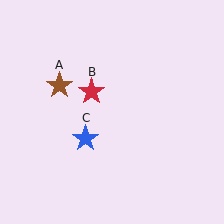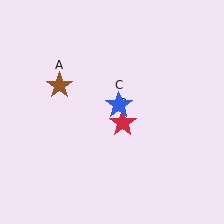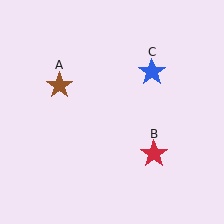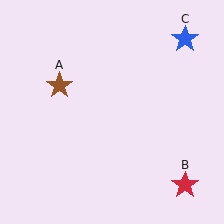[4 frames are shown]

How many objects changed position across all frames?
2 objects changed position: red star (object B), blue star (object C).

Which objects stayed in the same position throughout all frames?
Brown star (object A) remained stationary.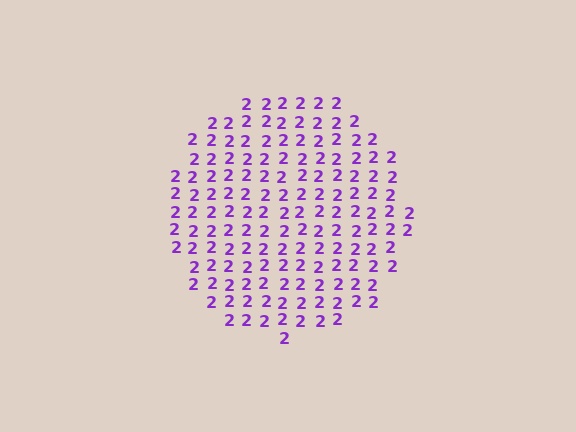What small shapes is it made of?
It is made of small digit 2's.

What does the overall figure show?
The overall figure shows a circle.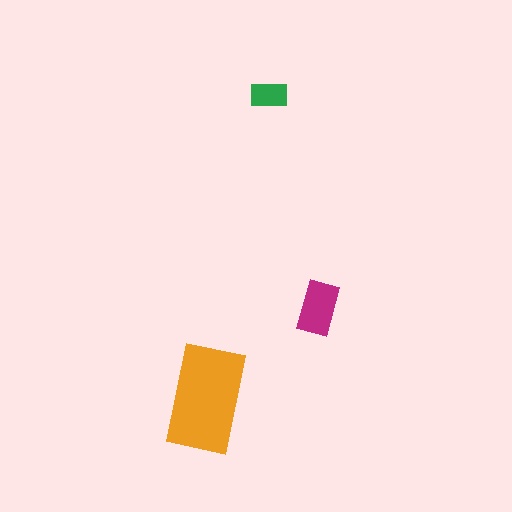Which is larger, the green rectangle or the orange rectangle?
The orange one.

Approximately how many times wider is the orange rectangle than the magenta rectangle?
About 2 times wider.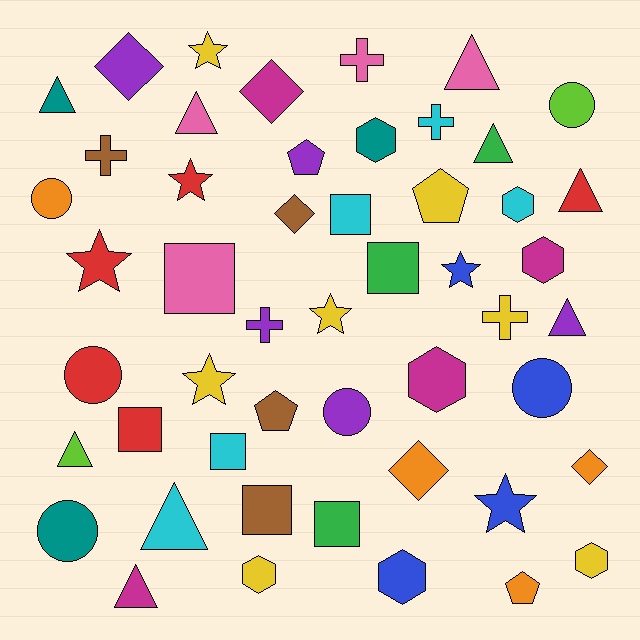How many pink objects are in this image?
There are 4 pink objects.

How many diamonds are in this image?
There are 5 diamonds.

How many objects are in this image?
There are 50 objects.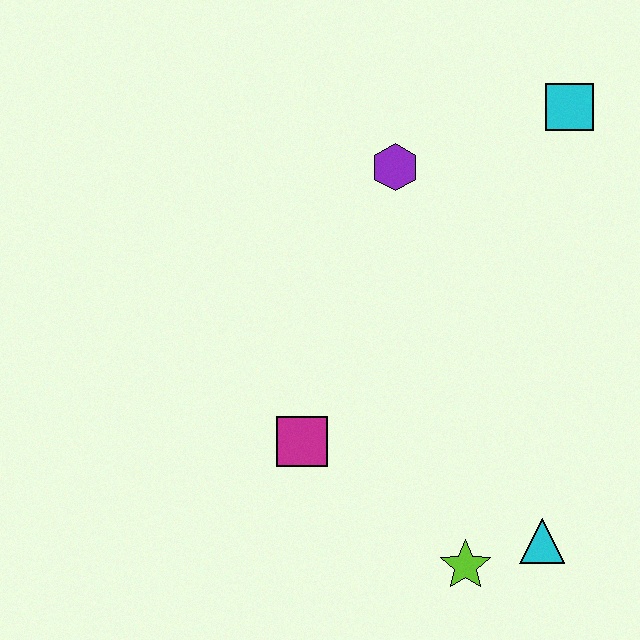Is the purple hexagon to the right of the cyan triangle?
No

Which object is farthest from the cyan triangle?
The cyan square is farthest from the cyan triangle.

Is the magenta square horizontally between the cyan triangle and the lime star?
No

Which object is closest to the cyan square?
The purple hexagon is closest to the cyan square.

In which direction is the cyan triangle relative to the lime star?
The cyan triangle is to the right of the lime star.